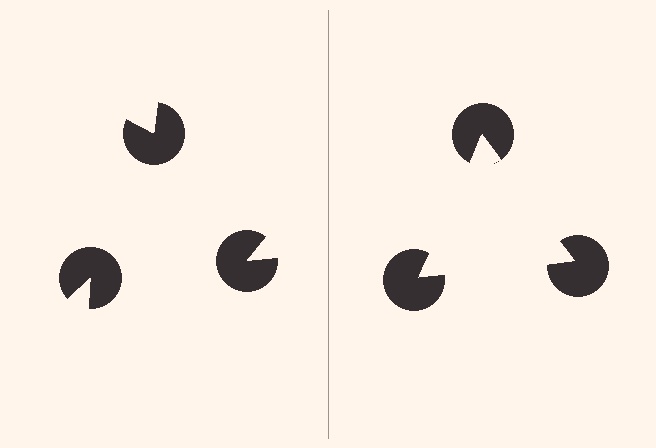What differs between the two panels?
The pac-man discs are positioned identically on both sides; only the wedge orientations differ. On the right they align to a triangle; on the left they are misaligned.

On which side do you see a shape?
An illusory triangle appears on the right side. On the left side the wedge cuts are rotated, so no coherent shape forms.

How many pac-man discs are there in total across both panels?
6 — 3 on each side.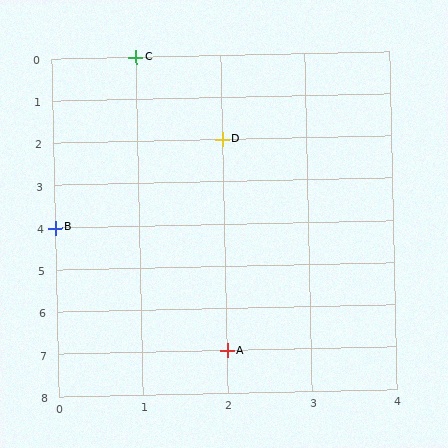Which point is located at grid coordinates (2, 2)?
Point D is at (2, 2).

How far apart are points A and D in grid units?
Points A and D are 5 rows apart.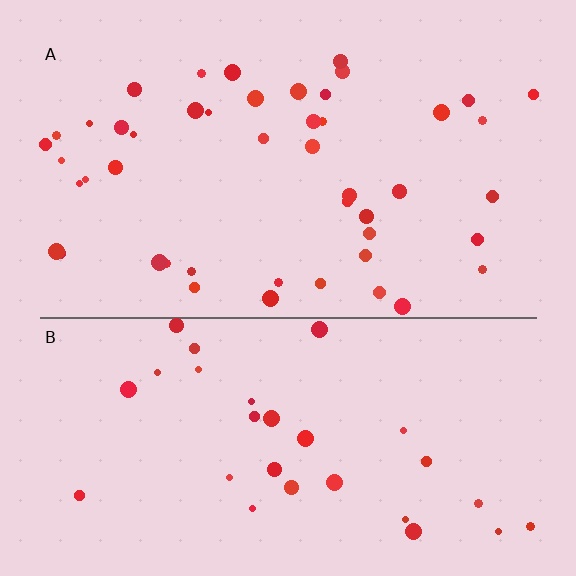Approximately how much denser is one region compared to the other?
Approximately 1.6× — region A over region B.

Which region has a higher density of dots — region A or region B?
A (the top).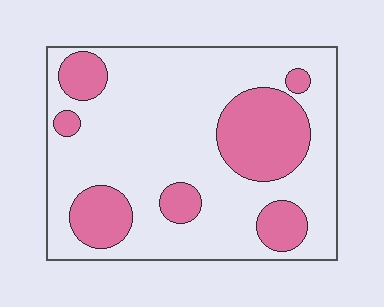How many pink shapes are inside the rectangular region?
7.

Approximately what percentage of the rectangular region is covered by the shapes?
Approximately 25%.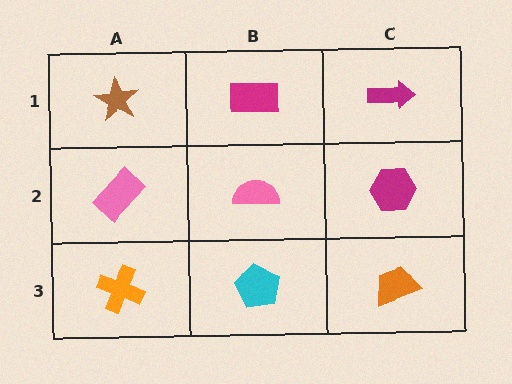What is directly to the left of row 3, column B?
An orange cross.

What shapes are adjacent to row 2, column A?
A brown star (row 1, column A), an orange cross (row 3, column A), a pink semicircle (row 2, column B).